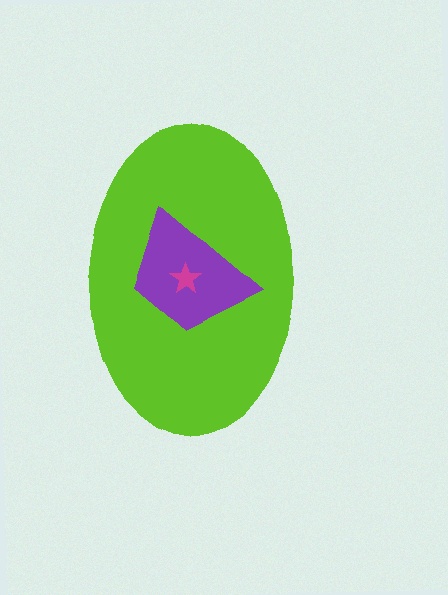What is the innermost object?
The magenta star.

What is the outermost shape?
The lime ellipse.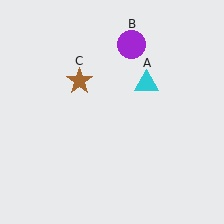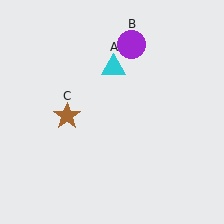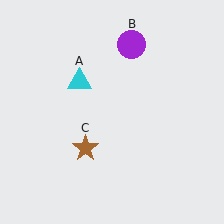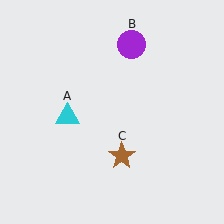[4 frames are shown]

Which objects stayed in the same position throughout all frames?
Purple circle (object B) remained stationary.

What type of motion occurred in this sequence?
The cyan triangle (object A), brown star (object C) rotated counterclockwise around the center of the scene.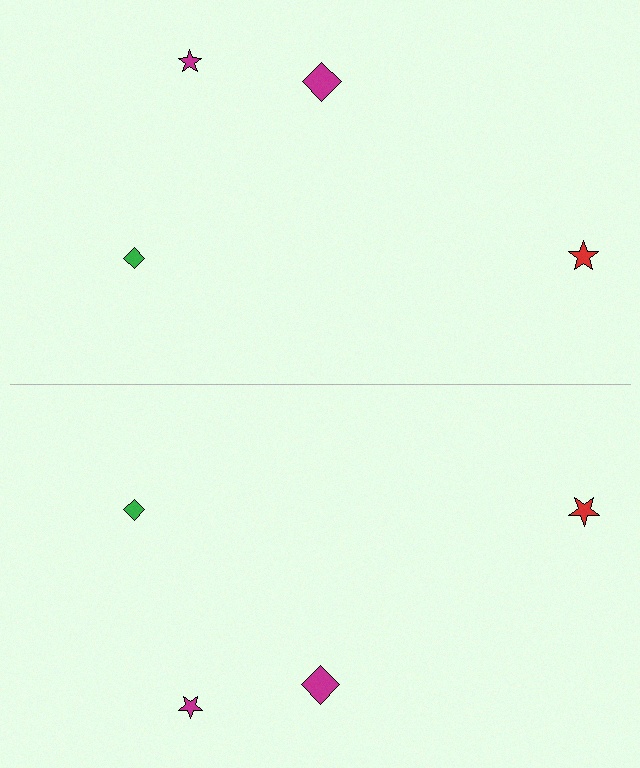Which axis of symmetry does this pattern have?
The pattern has a horizontal axis of symmetry running through the center of the image.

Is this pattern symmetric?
Yes, this pattern has bilateral (reflection) symmetry.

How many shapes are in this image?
There are 8 shapes in this image.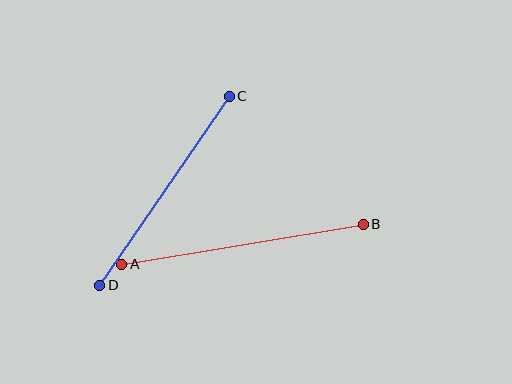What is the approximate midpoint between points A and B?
The midpoint is at approximately (242, 244) pixels.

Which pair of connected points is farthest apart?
Points A and B are farthest apart.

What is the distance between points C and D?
The distance is approximately 229 pixels.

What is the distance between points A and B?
The distance is approximately 245 pixels.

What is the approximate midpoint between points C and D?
The midpoint is at approximately (164, 191) pixels.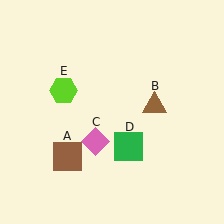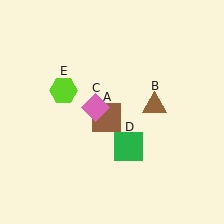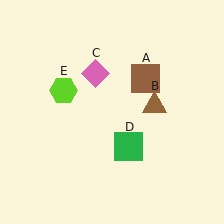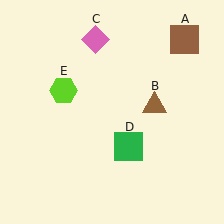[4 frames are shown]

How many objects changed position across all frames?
2 objects changed position: brown square (object A), pink diamond (object C).